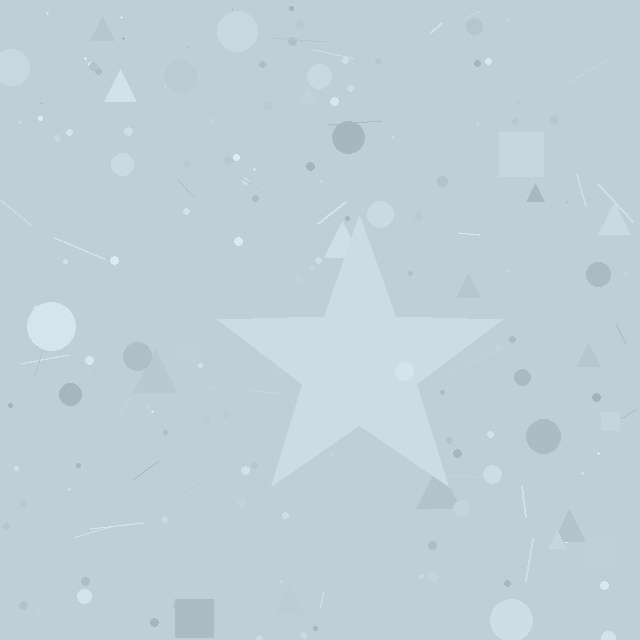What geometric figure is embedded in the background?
A star is embedded in the background.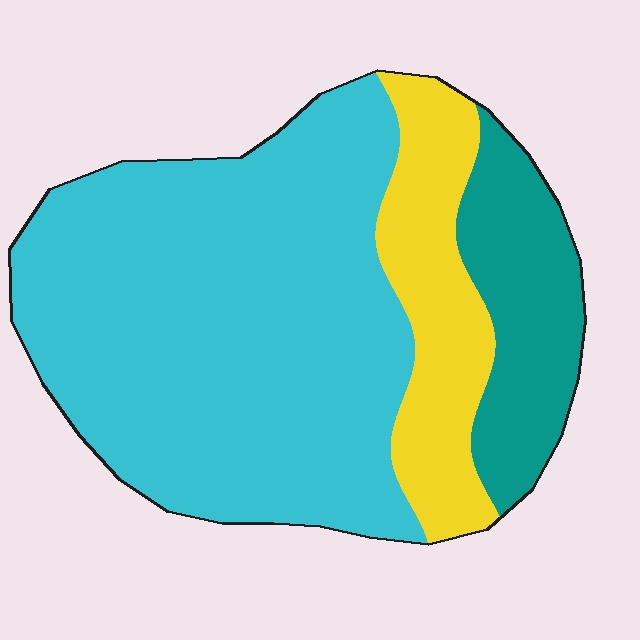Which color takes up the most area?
Cyan, at roughly 65%.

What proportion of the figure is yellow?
Yellow takes up about one sixth (1/6) of the figure.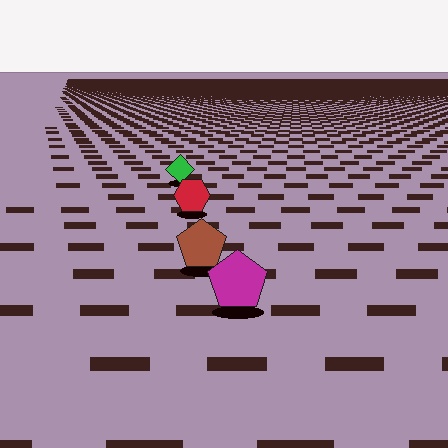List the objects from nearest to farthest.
From nearest to farthest: the magenta pentagon, the brown pentagon, the red hexagon, the green diamond.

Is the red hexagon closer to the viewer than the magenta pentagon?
No. The magenta pentagon is closer — you can tell from the texture gradient: the ground texture is coarser near it.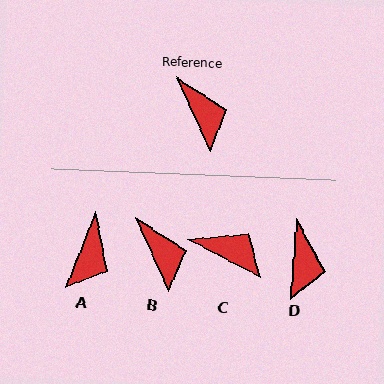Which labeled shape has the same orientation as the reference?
B.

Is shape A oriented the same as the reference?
No, it is off by about 46 degrees.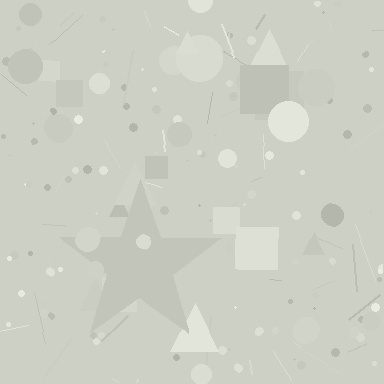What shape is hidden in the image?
A star is hidden in the image.